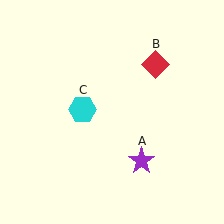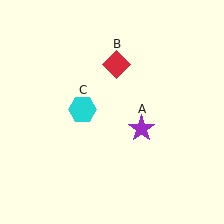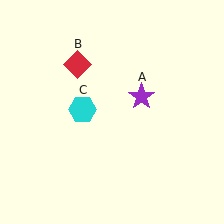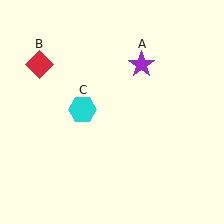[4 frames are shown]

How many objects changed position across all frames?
2 objects changed position: purple star (object A), red diamond (object B).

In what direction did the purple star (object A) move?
The purple star (object A) moved up.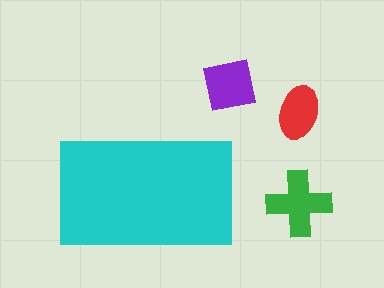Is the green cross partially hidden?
No, the green cross is fully visible.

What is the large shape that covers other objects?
A cyan rectangle.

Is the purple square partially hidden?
No, the purple square is fully visible.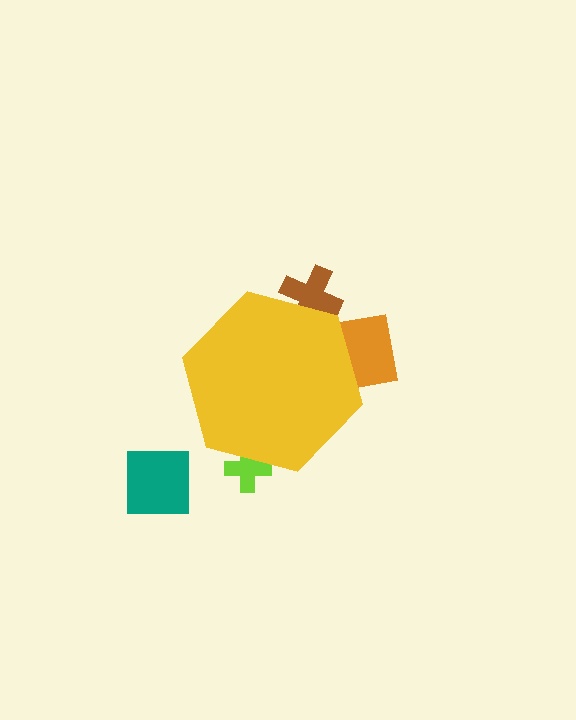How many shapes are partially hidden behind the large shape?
3 shapes are partially hidden.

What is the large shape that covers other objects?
A yellow hexagon.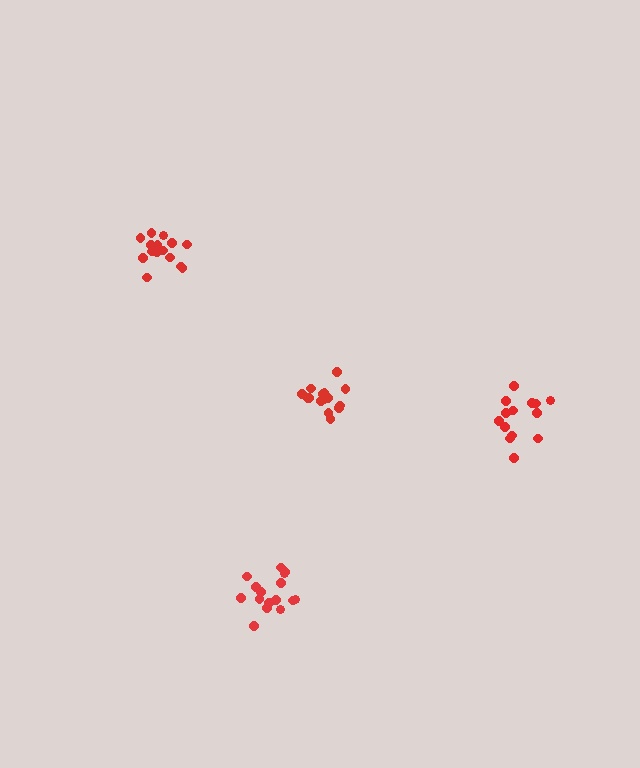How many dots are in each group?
Group 1: 16 dots, Group 2: 14 dots, Group 3: 15 dots, Group 4: 16 dots (61 total).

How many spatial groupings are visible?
There are 4 spatial groupings.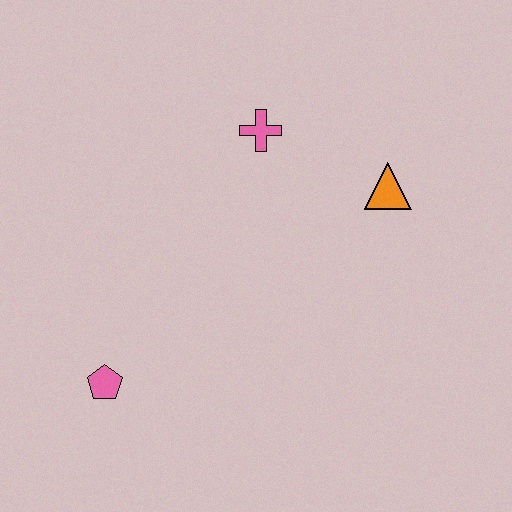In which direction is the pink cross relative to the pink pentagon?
The pink cross is above the pink pentagon.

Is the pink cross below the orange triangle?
No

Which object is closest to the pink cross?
The orange triangle is closest to the pink cross.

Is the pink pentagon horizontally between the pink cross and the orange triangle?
No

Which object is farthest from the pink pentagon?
The orange triangle is farthest from the pink pentagon.